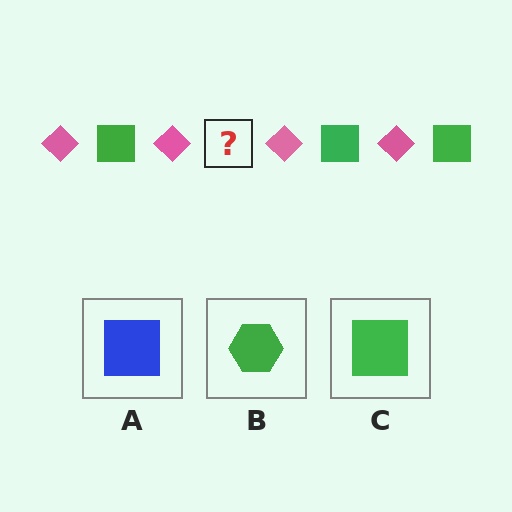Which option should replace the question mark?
Option C.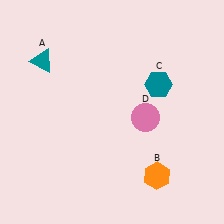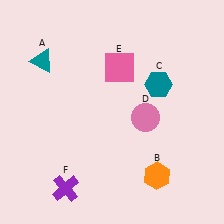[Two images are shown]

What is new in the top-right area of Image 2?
A pink square (E) was added in the top-right area of Image 2.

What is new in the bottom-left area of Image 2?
A purple cross (F) was added in the bottom-left area of Image 2.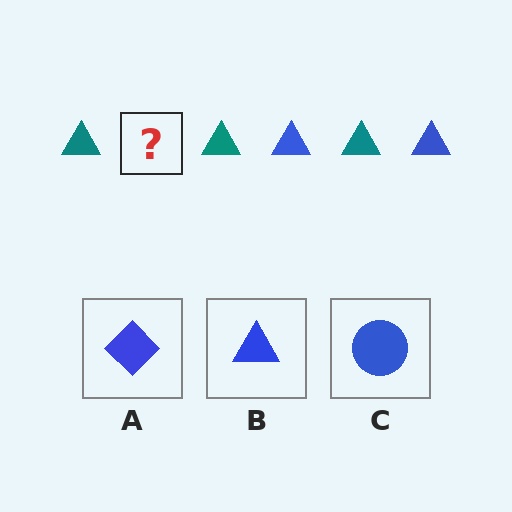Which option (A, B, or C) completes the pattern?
B.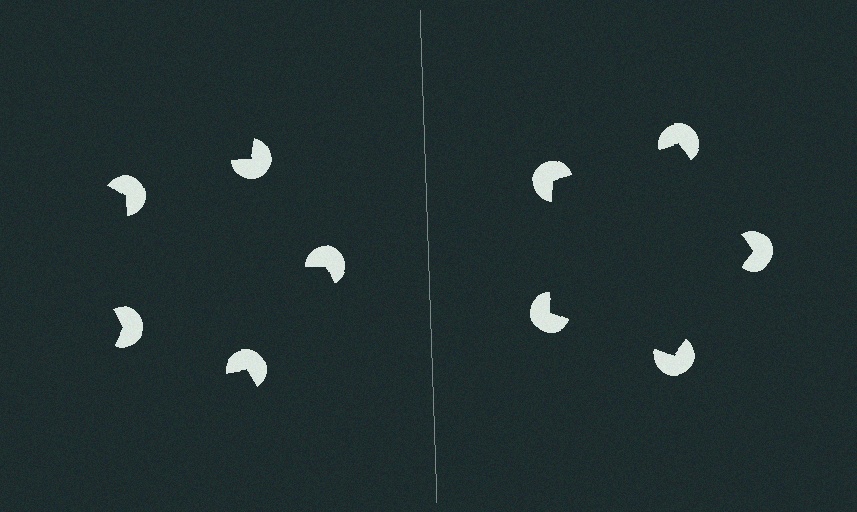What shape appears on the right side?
An illusory pentagon.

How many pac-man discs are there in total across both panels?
10 — 5 on each side.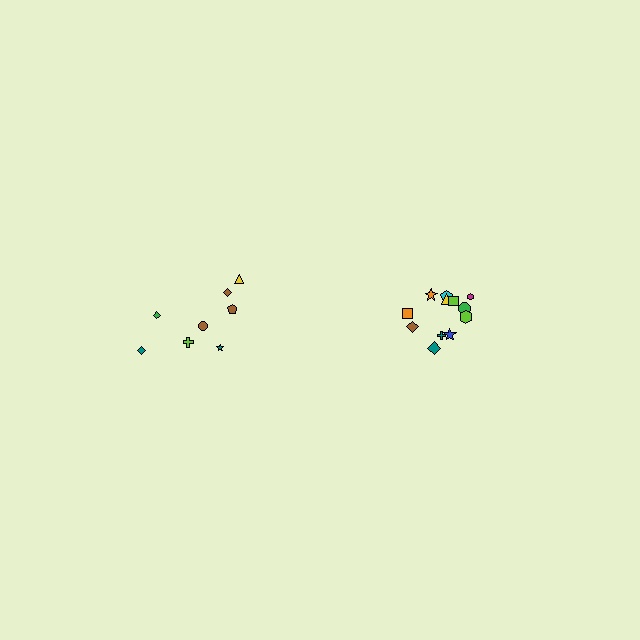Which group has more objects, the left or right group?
The right group.